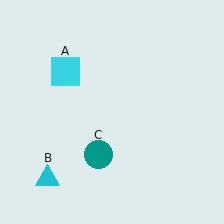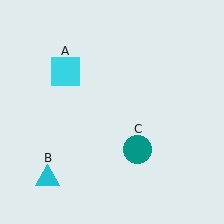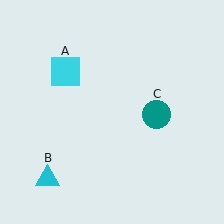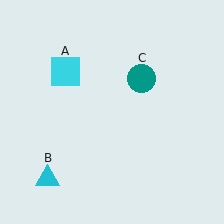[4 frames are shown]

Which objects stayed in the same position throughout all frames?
Cyan square (object A) and cyan triangle (object B) remained stationary.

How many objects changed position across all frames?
1 object changed position: teal circle (object C).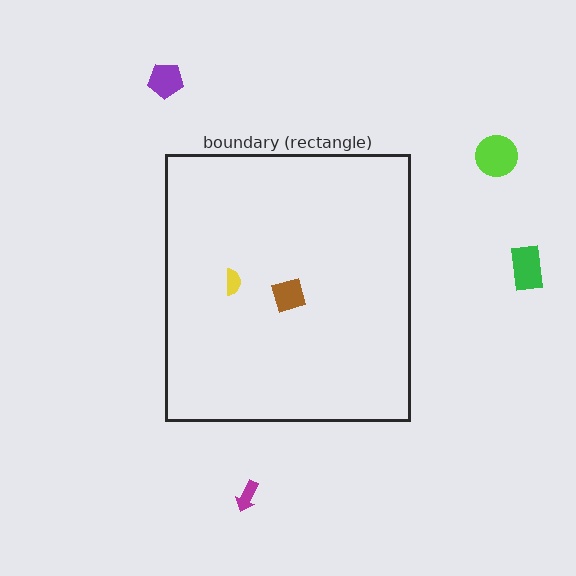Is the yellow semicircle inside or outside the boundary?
Inside.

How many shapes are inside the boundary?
2 inside, 4 outside.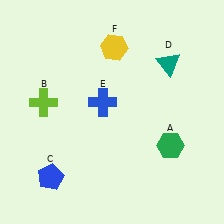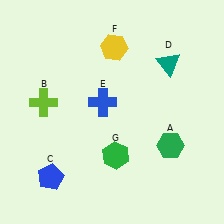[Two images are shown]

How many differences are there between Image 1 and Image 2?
There is 1 difference between the two images.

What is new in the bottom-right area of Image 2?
A green hexagon (G) was added in the bottom-right area of Image 2.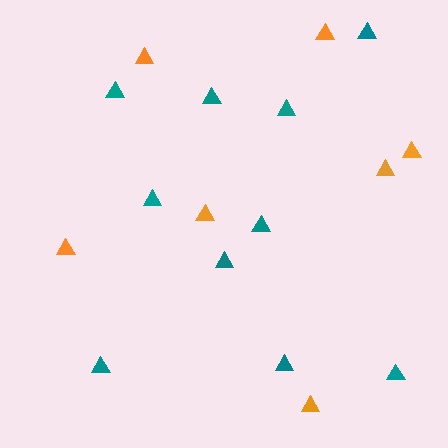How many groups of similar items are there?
There are 2 groups: one group of orange triangles (7) and one group of teal triangles (10).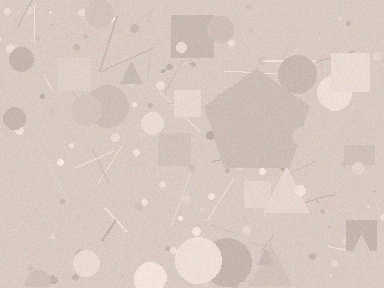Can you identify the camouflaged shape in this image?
The camouflaged shape is a pentagon.